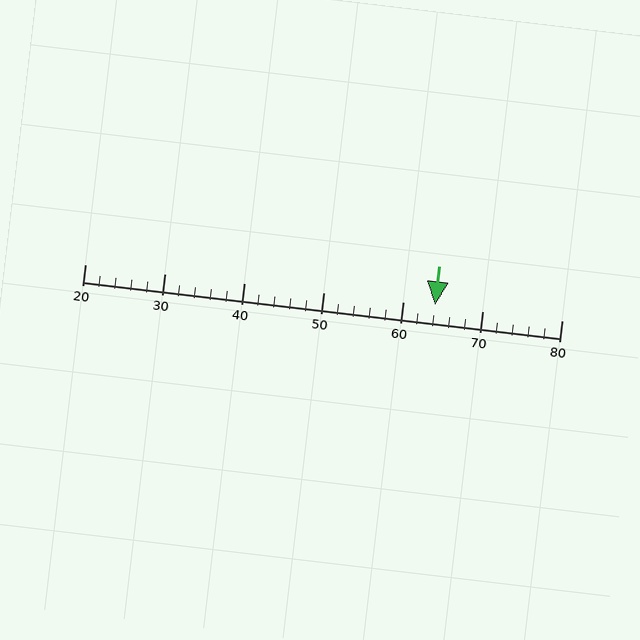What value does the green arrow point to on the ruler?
The green arrow points to approximately 64.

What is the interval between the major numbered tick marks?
The major tick marks are spaced 10 units apart.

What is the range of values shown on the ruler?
The ruler shows values from 20 to 80.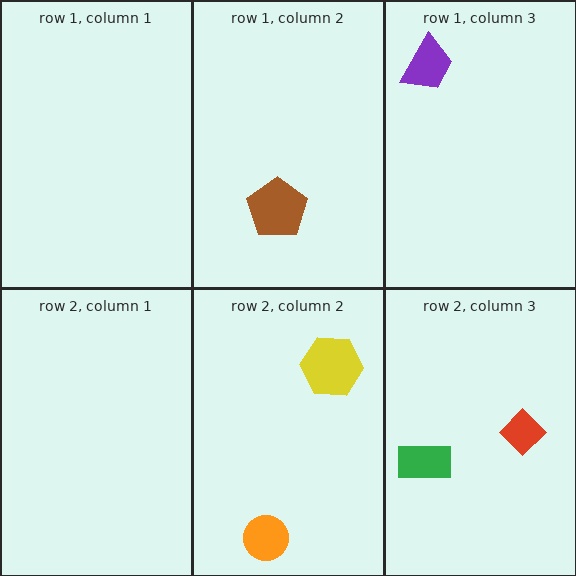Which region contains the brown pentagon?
The row 1, column 2 region.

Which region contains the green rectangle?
The row 2, column 3 region.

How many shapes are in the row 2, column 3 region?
2.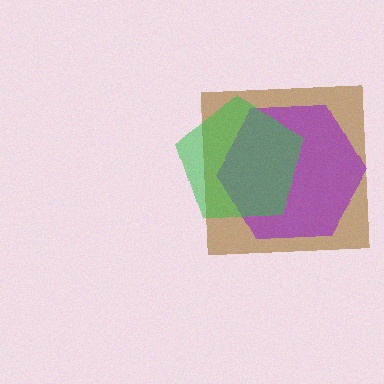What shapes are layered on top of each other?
The layered shapes are: a brown square, a purple hexagon, a green pentagon.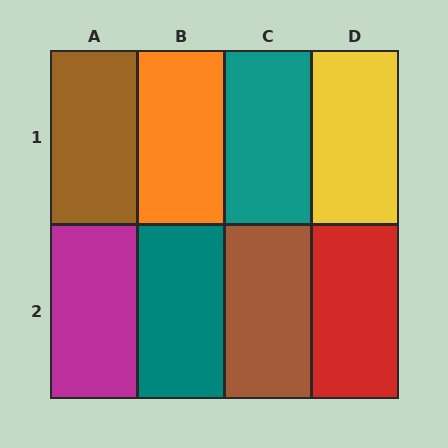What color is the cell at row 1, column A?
Brown.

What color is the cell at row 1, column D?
Yellow.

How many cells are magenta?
1 cell is magenta.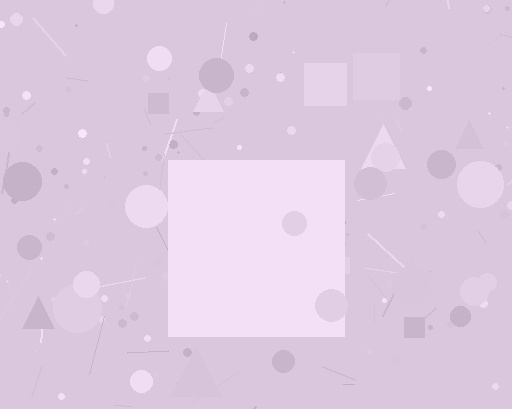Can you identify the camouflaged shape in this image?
The camouflaged shape is a square.